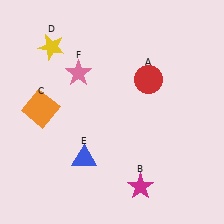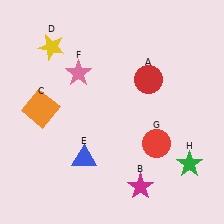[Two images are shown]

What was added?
A red circle (G), a green star (H) were added in Image 2.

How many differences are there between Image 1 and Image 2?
There are 2 differences between the two images.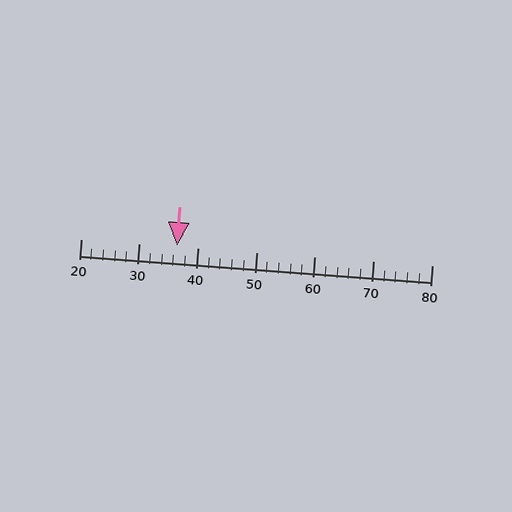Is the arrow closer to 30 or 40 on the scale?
The arrow is closer to 40.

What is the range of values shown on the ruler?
The ruler shows values from 20 to 80.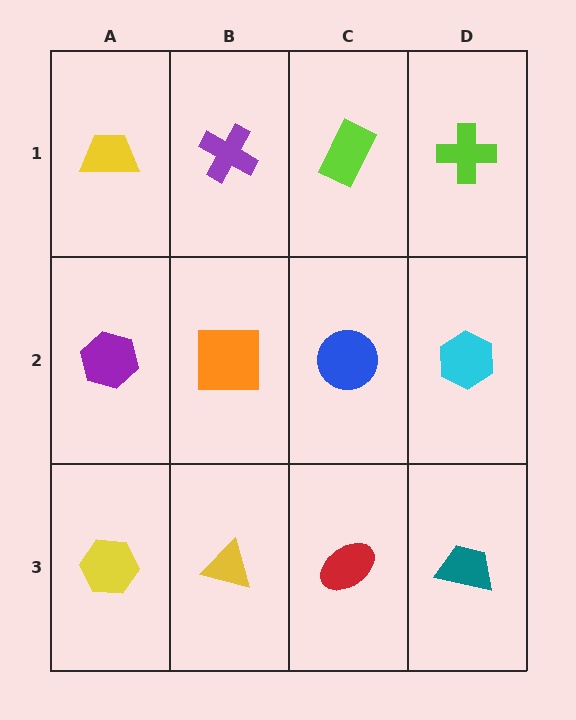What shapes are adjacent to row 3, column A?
A purple hexagon (row 2, column A), a yellow triangle (row 3, column B).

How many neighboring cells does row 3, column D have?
2.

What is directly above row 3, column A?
A purple hexagon.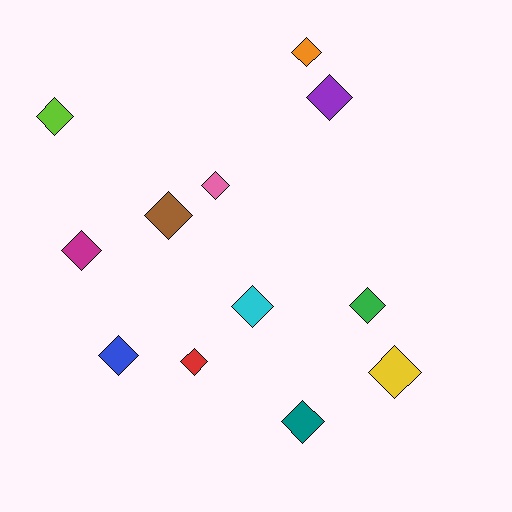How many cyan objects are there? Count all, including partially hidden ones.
There is 1 cyan object.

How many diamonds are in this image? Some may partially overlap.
There are 12 diamonds.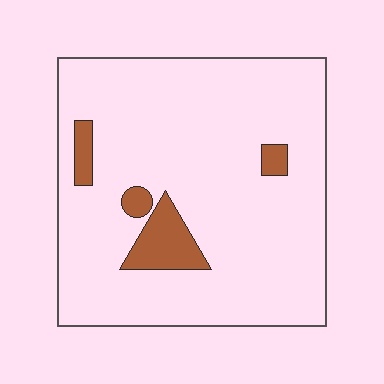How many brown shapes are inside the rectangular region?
4.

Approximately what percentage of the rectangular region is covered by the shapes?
Approximately 10%.